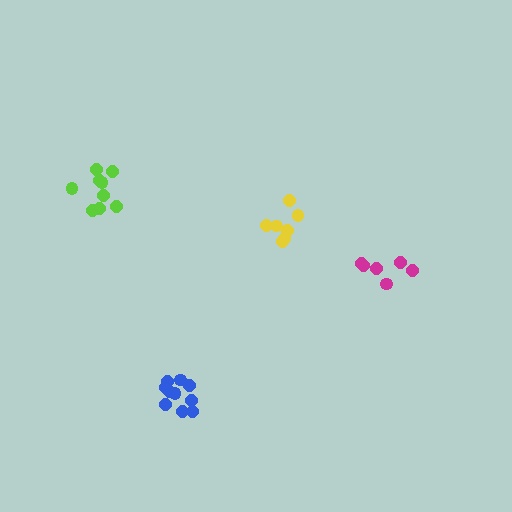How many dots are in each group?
Group 1: 10 dots, Group 2: 6 dots, Group 3: 7 dots, Group 4: 10 dots (33 total).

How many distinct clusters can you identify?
There are 4 distinct clusters.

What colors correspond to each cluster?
The clusters are colored: blue, magenta, yellow, lime.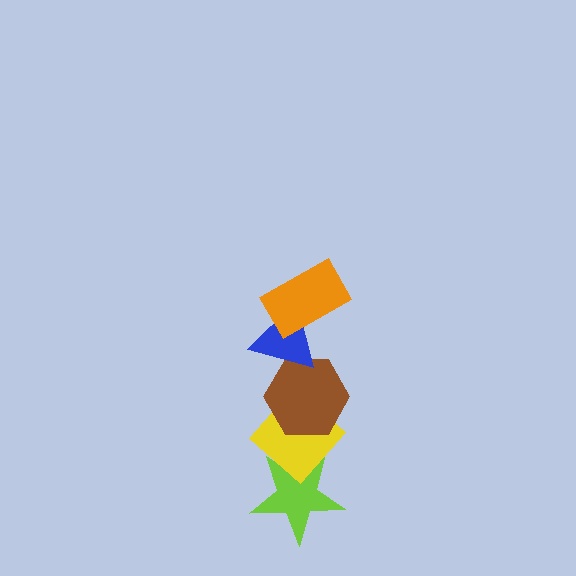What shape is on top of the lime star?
The yellow diamond is on top of the lime star.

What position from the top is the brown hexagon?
The brown hexagon is 3rd from the top.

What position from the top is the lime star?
The lime star is 5th from the top.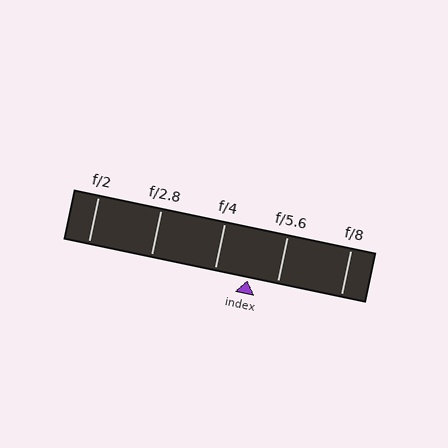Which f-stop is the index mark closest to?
The index mark is closest to f/5.6.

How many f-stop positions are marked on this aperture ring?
There are 5 f-stop positions marked.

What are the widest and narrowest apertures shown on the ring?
The widest aperture shown is f/2 and the narrowest is f/8.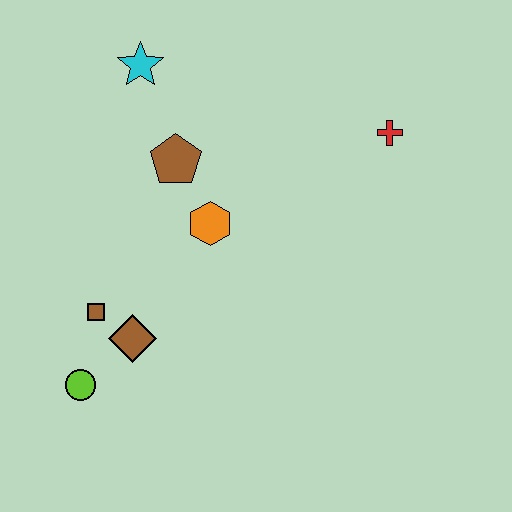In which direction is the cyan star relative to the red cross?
The cyan star is to the left of the red cross.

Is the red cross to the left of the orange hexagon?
No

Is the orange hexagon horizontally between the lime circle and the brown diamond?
No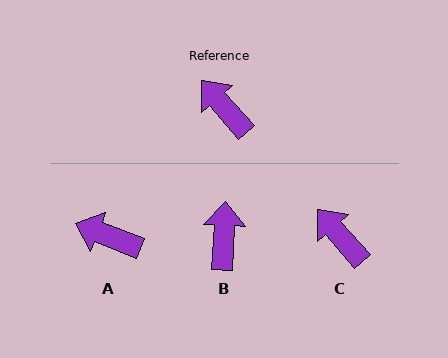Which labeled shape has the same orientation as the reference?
C.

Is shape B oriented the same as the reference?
No, it is off by about 44 degrees.